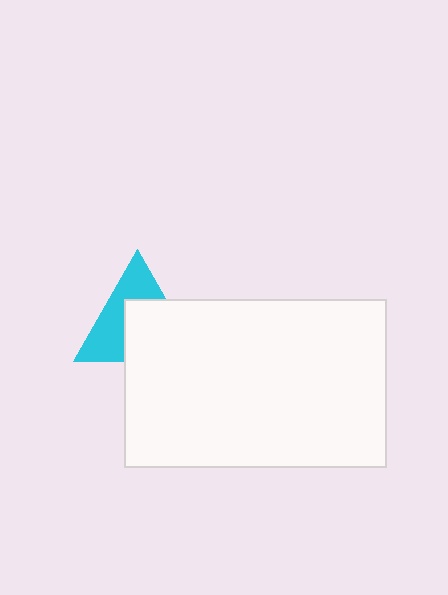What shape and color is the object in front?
The object in front is a white rectangle.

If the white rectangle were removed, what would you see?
You would see the complete cyan triangle.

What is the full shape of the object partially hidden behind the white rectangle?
The partially hidden object is a cyan triangle.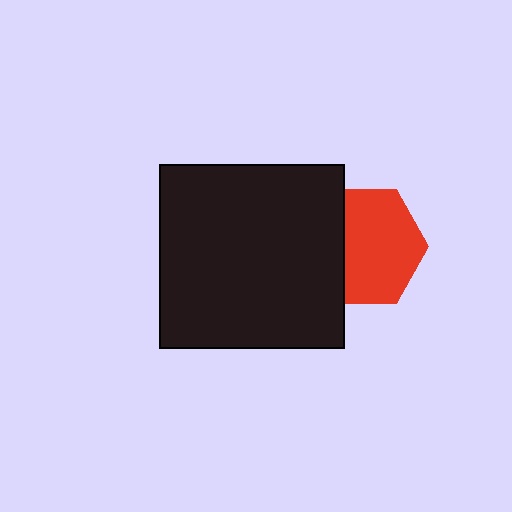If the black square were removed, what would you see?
You would see the complete red hexagon.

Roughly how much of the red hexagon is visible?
Most of it is visible (roughly 68%).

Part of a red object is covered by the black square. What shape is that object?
It is a hexagon.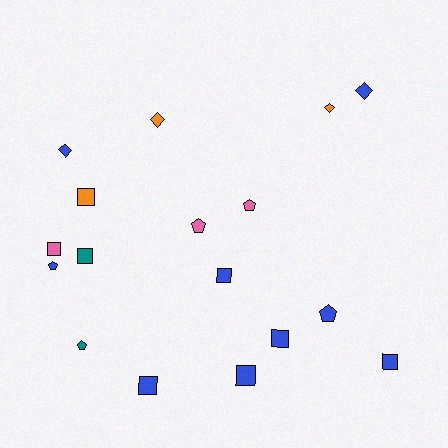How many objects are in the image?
There are 17 objects.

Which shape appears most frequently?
Square, with 8 objects.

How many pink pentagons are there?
There are 2 pink pentagons.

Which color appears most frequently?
Blue, with 9 objects.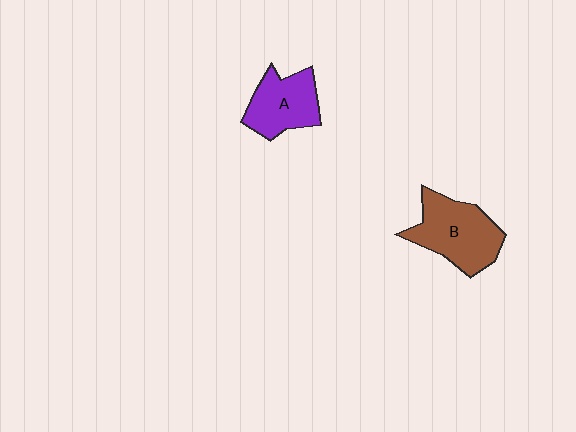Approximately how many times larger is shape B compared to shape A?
Approximately 1.3 times.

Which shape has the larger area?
Shape B (brown).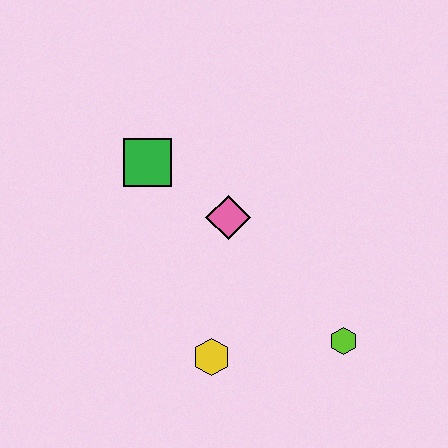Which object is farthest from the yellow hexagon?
The green square is farthest from the yellow hexagon.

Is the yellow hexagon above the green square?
No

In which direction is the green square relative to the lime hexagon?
The green square is to the left of the lime hexagon.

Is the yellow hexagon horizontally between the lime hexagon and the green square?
Yes